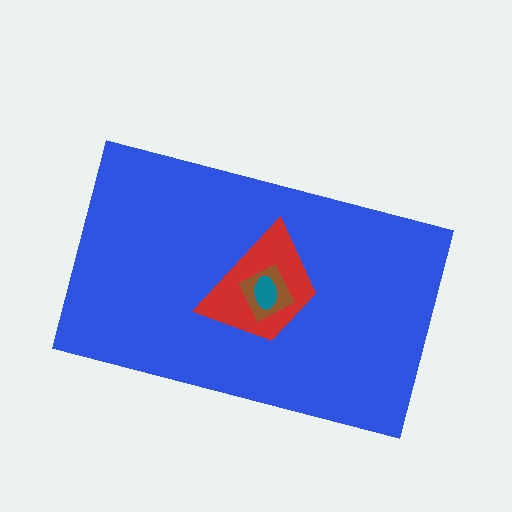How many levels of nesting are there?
4.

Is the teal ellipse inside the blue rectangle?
Yes.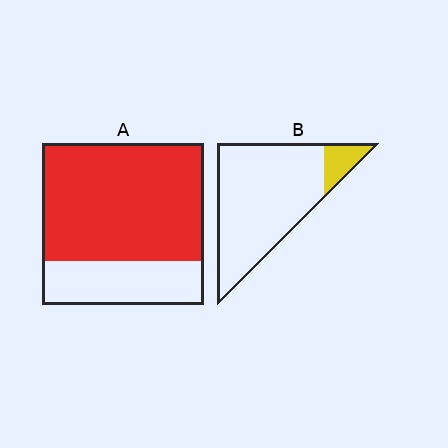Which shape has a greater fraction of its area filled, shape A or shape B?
Shape A.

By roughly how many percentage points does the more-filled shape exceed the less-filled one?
By roughly 60 percentage points (A over B).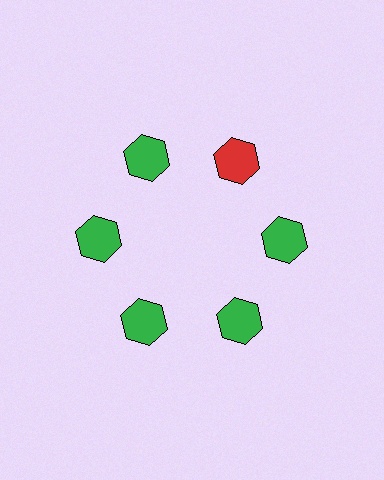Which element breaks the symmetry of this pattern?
The red hexagon at roughly the 1 o'clock position breaks the symmetry. All other shapes are green hexagons.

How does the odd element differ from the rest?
It has a different color: red instead of green.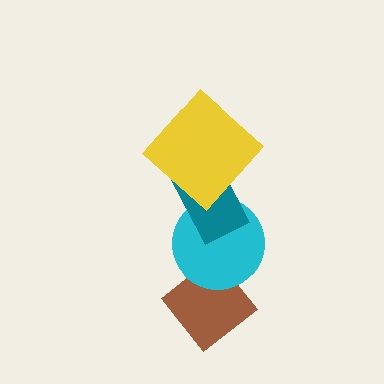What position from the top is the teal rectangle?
The teal rectangle is 2nd from the top.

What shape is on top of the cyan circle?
The teal rectangle is on top of the cyan circle.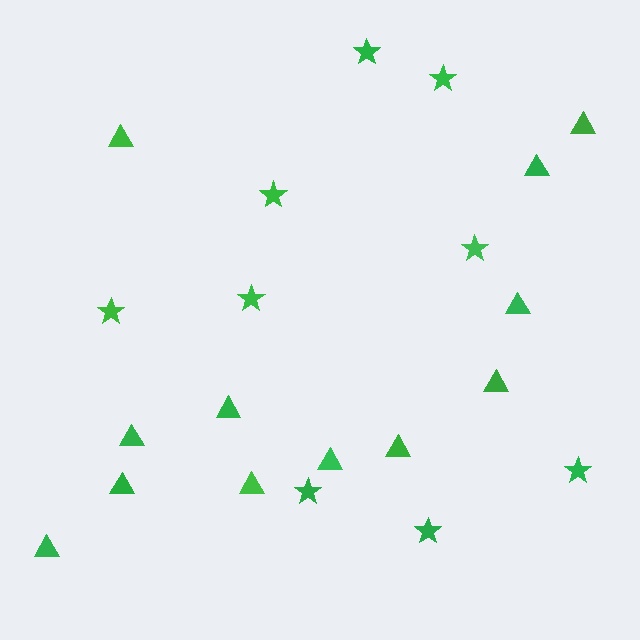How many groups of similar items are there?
There are 2 groups: one group of triangles (12) and one group of stars (9).